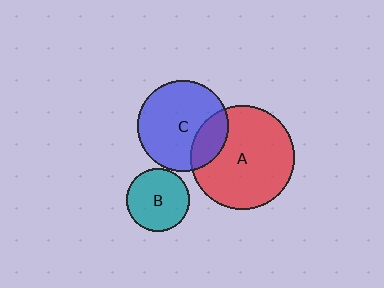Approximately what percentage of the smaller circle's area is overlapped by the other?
Approximately 25%.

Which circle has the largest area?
Circle A (red).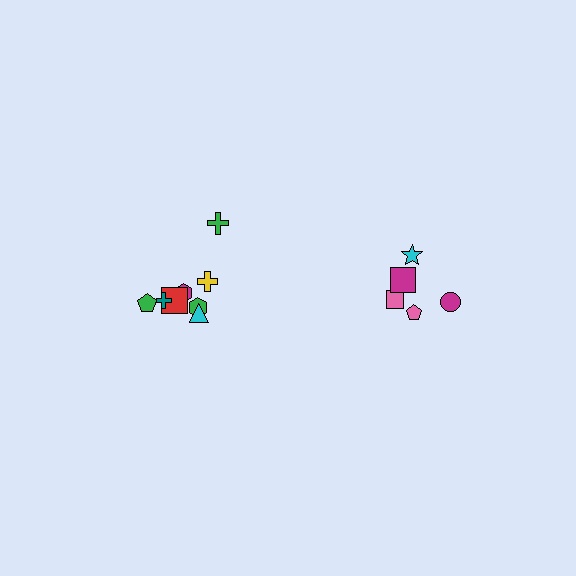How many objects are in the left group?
There are 8 objects.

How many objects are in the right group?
There are 5 objects.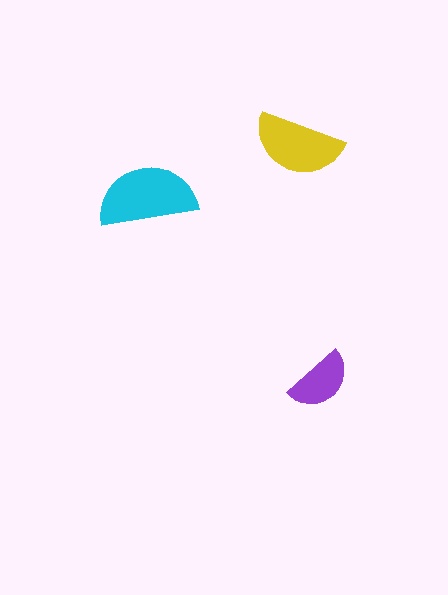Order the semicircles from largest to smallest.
the cyan one, the yellow one, the purple one.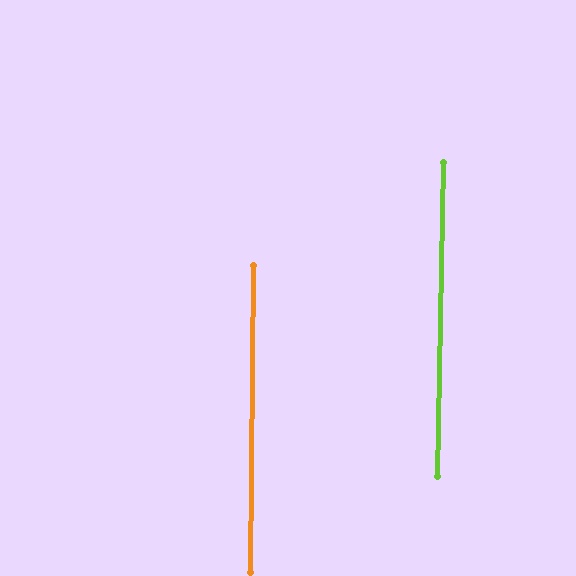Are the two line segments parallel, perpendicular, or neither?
Parallel — their directions differ by only 0.7°.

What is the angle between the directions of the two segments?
Approximately 1 degree.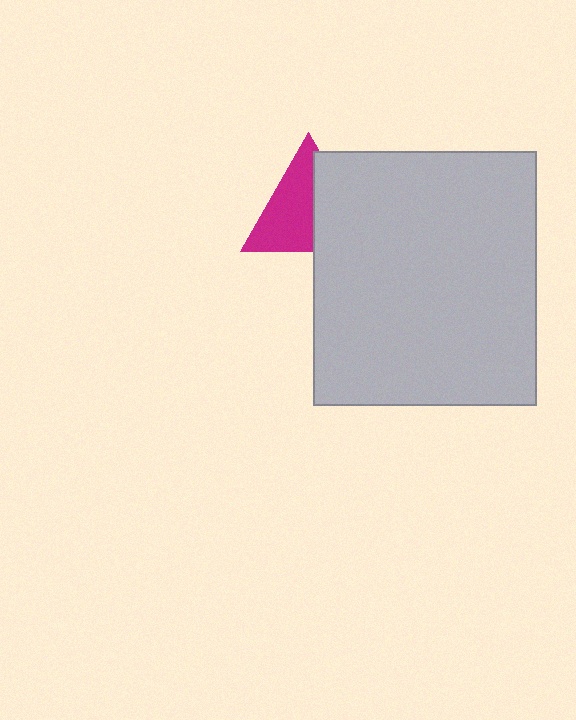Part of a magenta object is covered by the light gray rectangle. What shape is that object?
It is a triangle.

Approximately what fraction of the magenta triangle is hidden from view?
Roughly 43% of the magenta triangle is hidden behind the light gray rectangle.